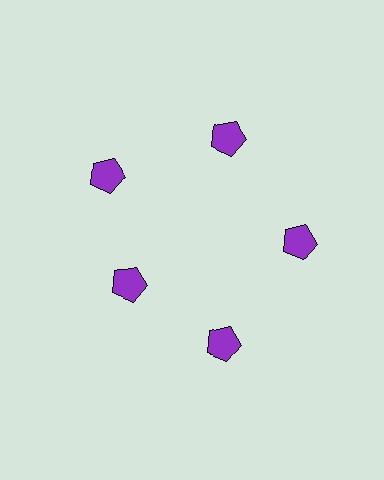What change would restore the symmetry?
The symmetry would be restored by moving it outward, back onto the ring so that all 5 pentagons sit at equal angles and equal distance from the center.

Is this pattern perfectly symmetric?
No. The 5 purple pentagons are arranged in a ring, but one element near the 8 o'clock position is pulled inward toward the center, breaking the 5-fold rotational symmetry.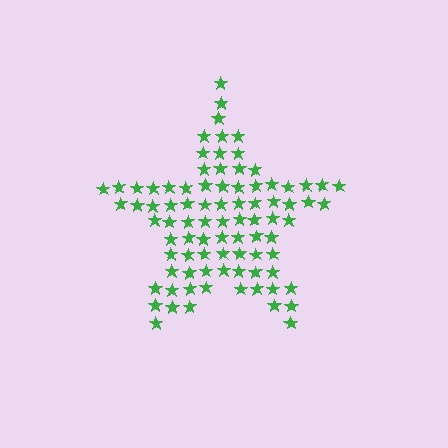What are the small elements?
The small elements are stars.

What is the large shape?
The large shape is a star.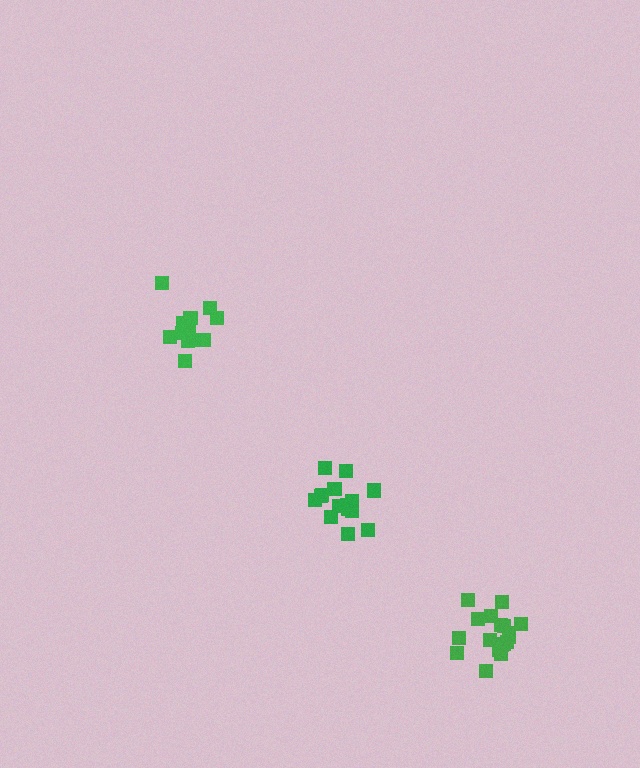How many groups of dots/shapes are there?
There are 3 groups.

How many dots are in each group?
Group 1: 12 dots, Group 2: 15 dots, Group 3: 18 dots (45 total).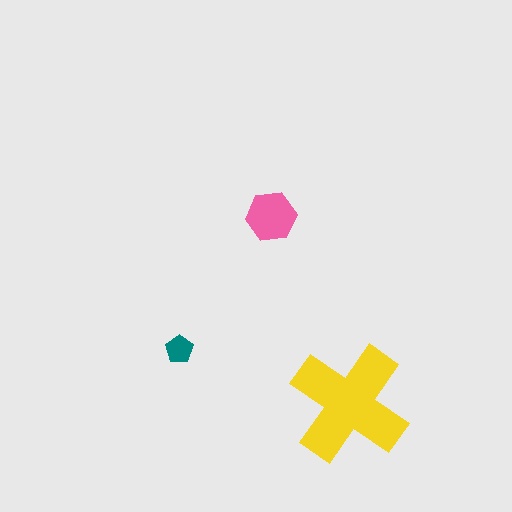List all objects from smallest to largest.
The teal pentagon, the pink hexagon, the yellow cross.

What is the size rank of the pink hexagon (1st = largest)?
2nd.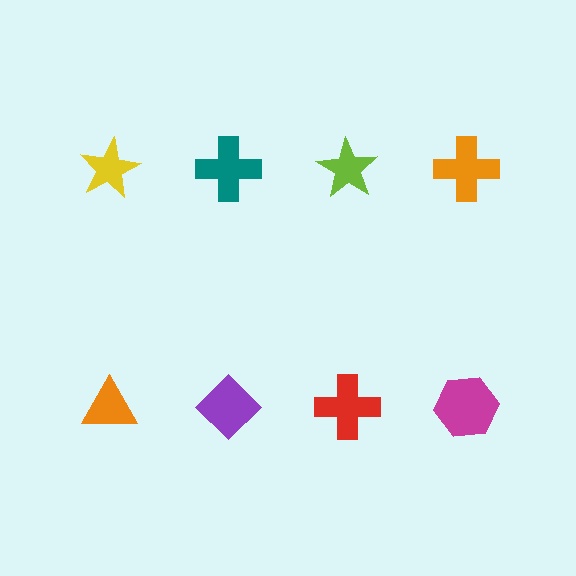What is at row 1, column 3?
A lime star.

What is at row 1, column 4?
An orange cross.